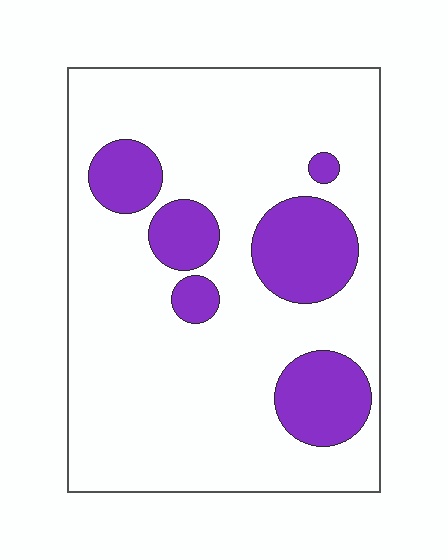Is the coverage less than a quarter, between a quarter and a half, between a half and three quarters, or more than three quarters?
Less than a quarter.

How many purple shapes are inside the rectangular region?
6.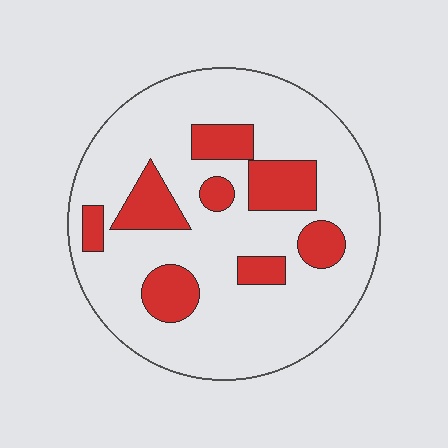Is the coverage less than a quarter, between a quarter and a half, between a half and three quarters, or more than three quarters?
Less than a quarter.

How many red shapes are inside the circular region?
8.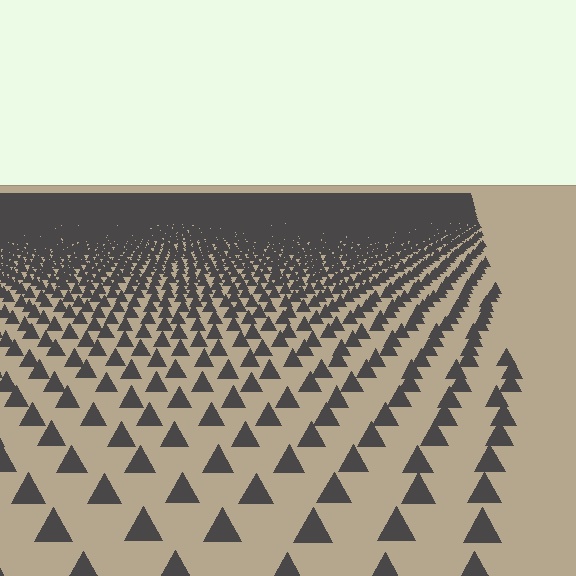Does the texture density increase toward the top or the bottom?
Density increases toward the top.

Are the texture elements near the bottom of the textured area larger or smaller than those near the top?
Larger. Near the bottom, elements are closer to the viewer and appear at a bigger on-screen size.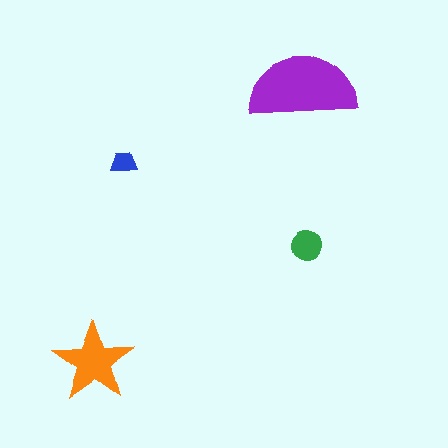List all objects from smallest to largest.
The blue trapezoid, the green circle, the orange star, the purple semicircle.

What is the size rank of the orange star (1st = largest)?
2nd.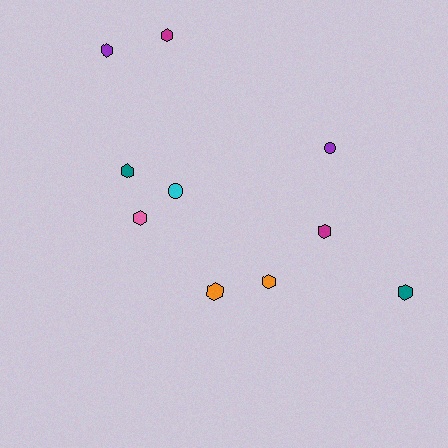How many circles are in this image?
There are 2 circles.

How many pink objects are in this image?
There is 1 pink object.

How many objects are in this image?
There are 10 objects.